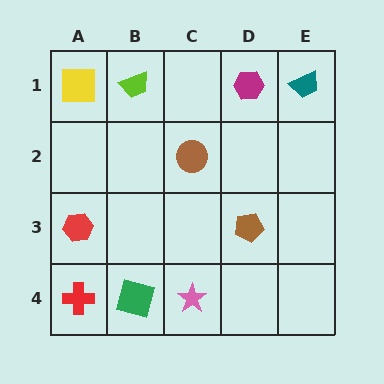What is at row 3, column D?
A brown pentagon.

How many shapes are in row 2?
1 shape.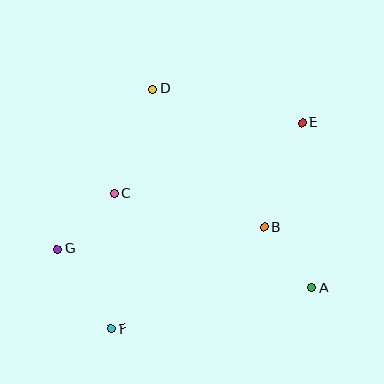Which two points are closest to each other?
Points A and B are closest to each other.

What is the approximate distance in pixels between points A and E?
The distance between A and E is approximately 166 pixels.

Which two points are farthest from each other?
Points E and F are farthest from each other.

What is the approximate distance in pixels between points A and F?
The distance between A and F is approximately 204 pixels.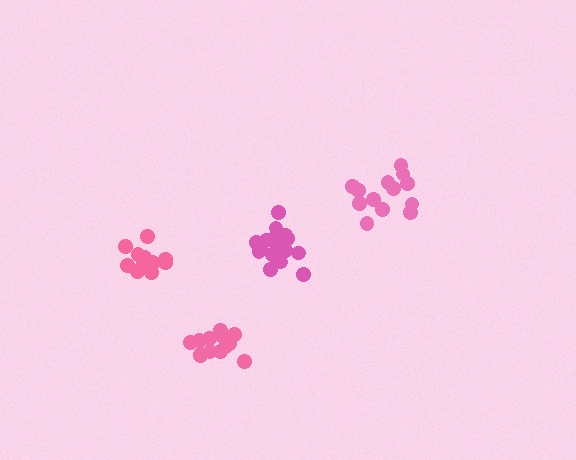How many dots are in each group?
Group 1: 13 dots, Group 2: 13 dots, Group 3: 13 dots, Group 4: 17 dots (56 total).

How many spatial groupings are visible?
There are 4 spatial groupings.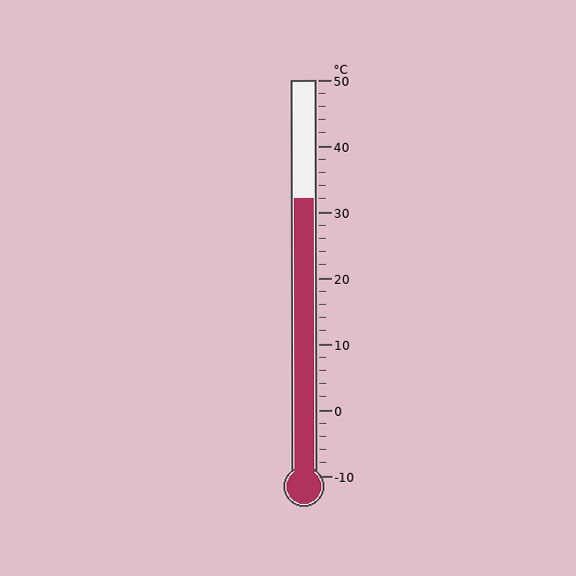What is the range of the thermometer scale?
The thermometer scale ranges from -10°C to 50°C.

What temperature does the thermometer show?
The thermometer shows approximately 32°C.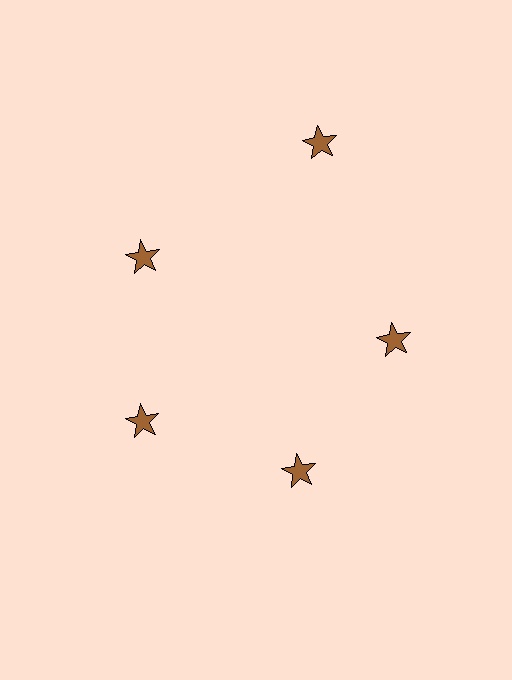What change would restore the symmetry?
The symmetry would be restored by moving it inward, back onto the ring so that all 5 stars sit at equal angles and equal distance from the center.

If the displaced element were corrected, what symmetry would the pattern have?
It would have 5-fold rotational symmetry — the pattern would map onto itself every 72 degrees.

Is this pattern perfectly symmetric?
No. The 5 brown stars are arranged in a ring, but one element near the 1 o'clock position is pushed outward from the center, breaking the 5-fold rotational symmetry.